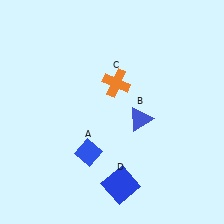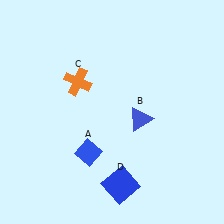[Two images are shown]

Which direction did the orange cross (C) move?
The orange cross (C) moved left.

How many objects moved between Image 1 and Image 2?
1 object moved between the two images.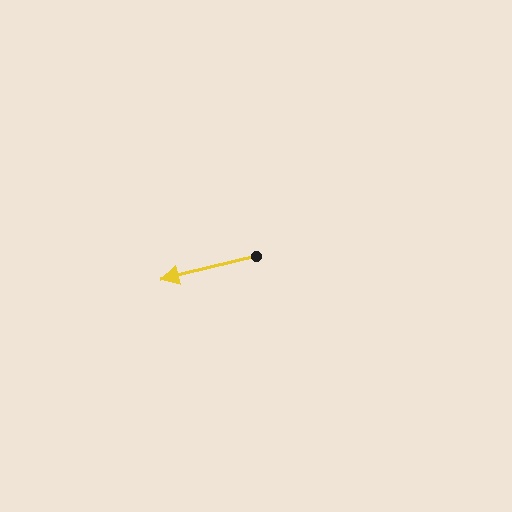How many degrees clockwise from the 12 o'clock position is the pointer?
Approximately 256 degrees.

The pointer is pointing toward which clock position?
Roughly 9 o'clock.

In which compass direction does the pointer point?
West.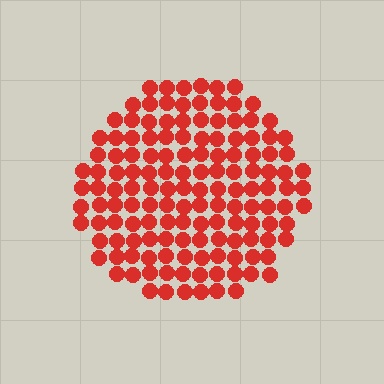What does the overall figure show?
The overall figure shows a circle.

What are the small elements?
The small elements are circles.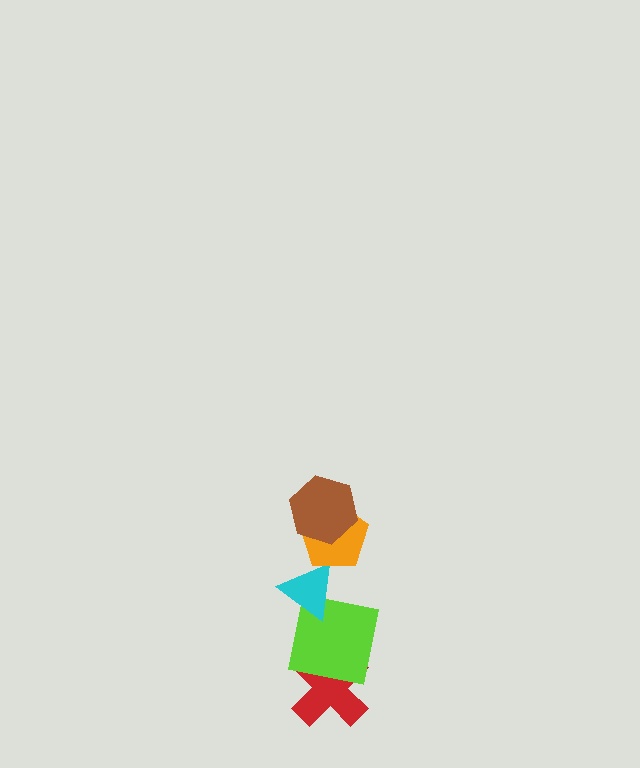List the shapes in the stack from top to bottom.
From top to bottom: the brown hexagon, the orange pentagon, the cyan triangle, the lime square, the red cross.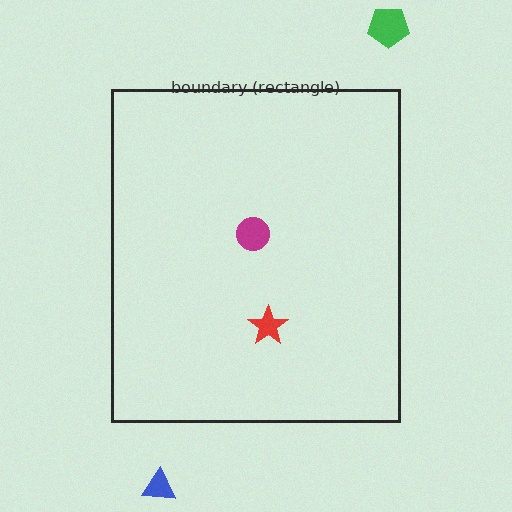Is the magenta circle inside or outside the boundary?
Inside.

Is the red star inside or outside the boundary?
Inside.